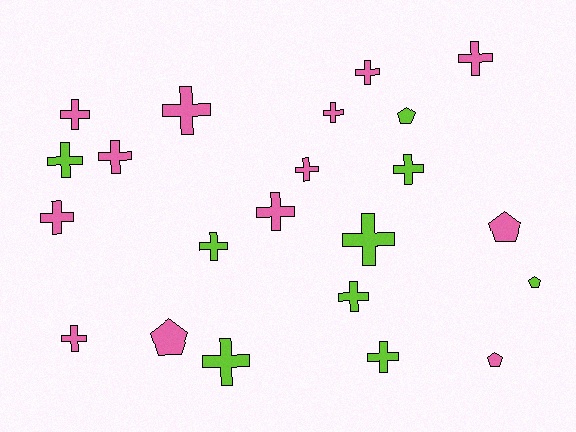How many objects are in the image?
There are 22 objects.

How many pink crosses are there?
There are 10 pink crosses.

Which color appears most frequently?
Pink, with 13 objects.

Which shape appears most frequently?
Cross, with 17 objects.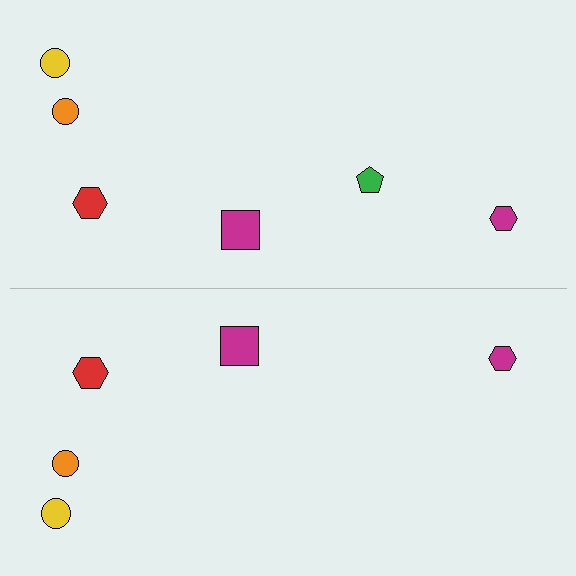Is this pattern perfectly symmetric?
No, the pattern is not perfectly symmetric. A green pentagon is missing from the bottom side.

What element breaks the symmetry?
A green pentagon is missing from the bottom side.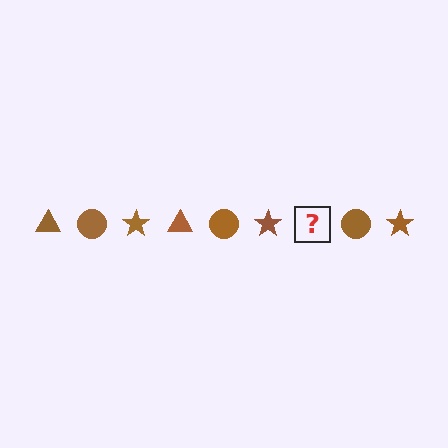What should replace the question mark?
The question mark should be replaced with a brown triangle.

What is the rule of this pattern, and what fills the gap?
The rule is that the pattern cycles through triangle, circle, star shapes in brown. The gap should be filled with a brown triangle.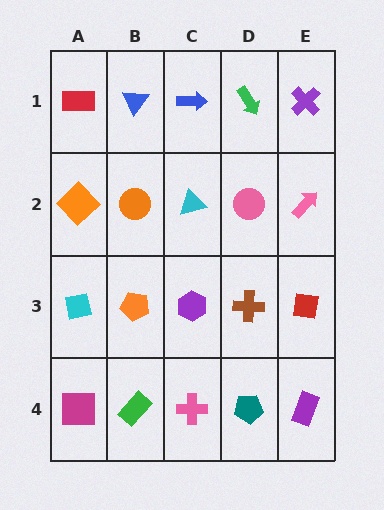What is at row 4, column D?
A teal pentagon.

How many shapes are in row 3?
5 shapes.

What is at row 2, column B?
An orange circle.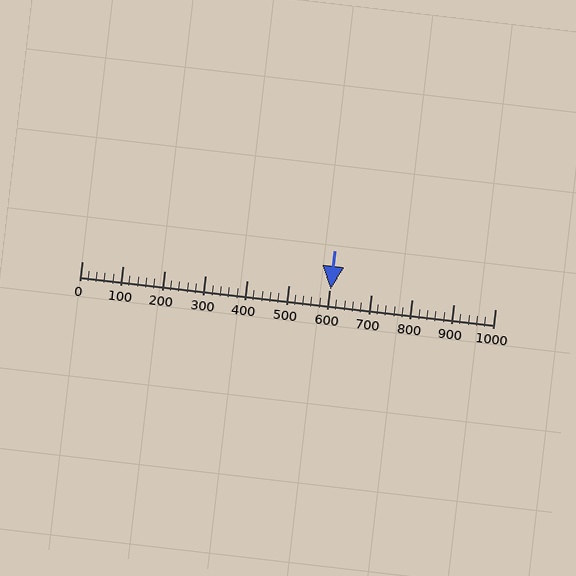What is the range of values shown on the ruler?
The ruler shows values from 0 to 1000.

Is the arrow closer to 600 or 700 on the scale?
The arrow is closer to 600.